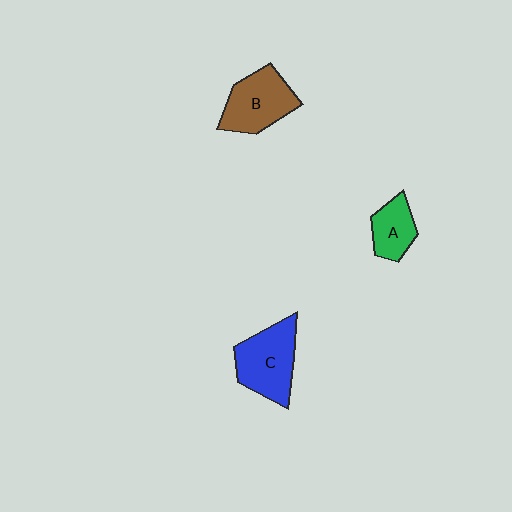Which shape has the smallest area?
Shape A (green).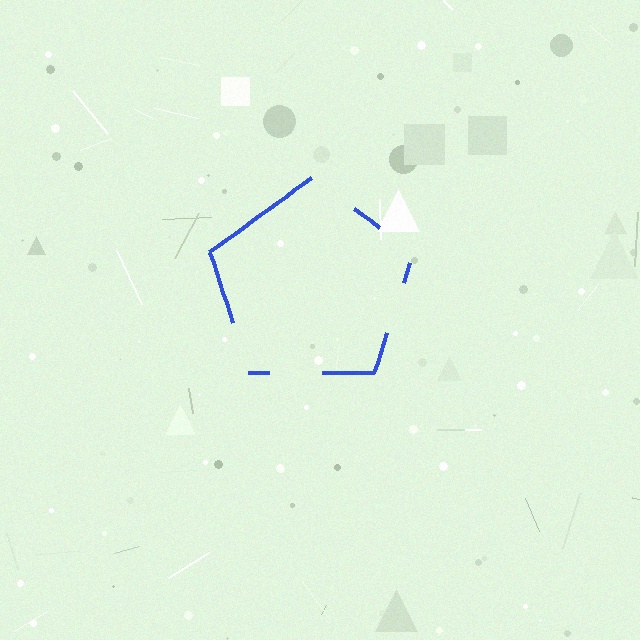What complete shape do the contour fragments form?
The contour fragments form a pentagon.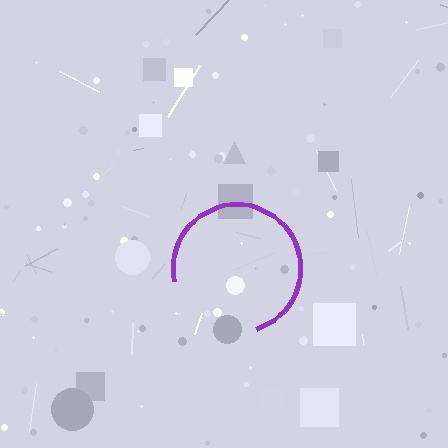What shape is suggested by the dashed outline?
The dashed outline suggests a circle.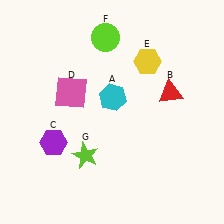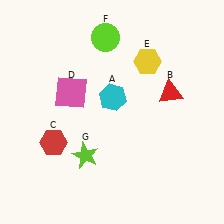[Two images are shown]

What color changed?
The hexagon (C) changed from purple in Image 1 to red in Image 2.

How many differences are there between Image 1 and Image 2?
There is 1 difference between the two images.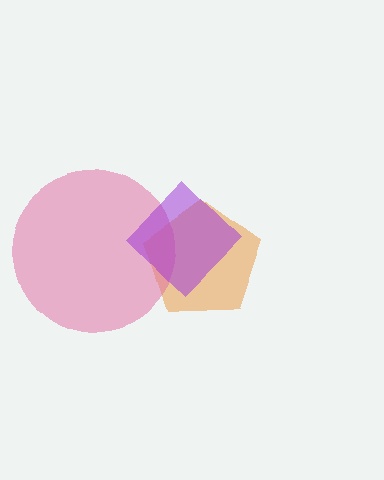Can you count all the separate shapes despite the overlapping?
Yes, there are 3 separate shapes.